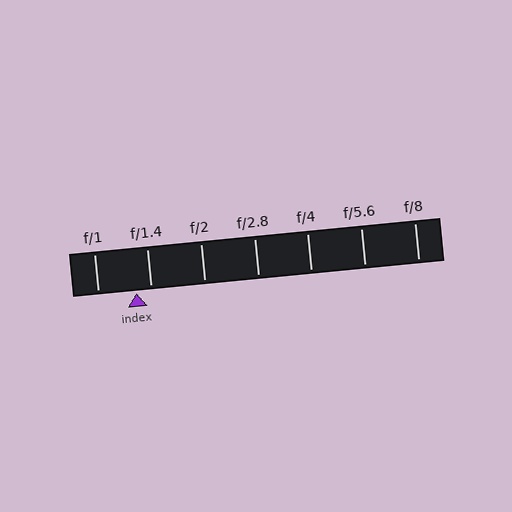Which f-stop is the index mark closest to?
The index mark is closest to f/1.4.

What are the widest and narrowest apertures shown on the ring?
The widest aperture shown is f/1 and the narrowest is f/8.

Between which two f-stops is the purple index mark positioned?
The index mark is between f/1 and f/1.4.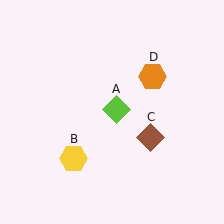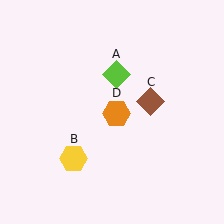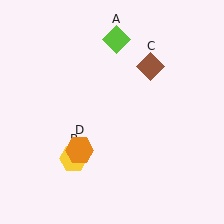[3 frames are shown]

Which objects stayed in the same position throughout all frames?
Yellow hexagon (object B) remained stationary.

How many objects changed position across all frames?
3 objects changed position: lime diamond (object A), brown diamond (object C), orange hexagon (object D).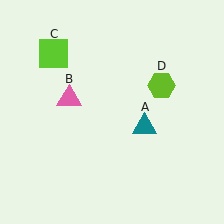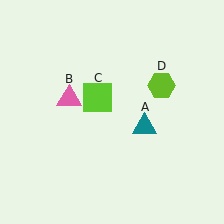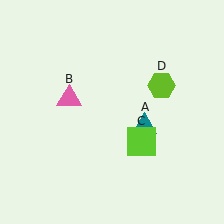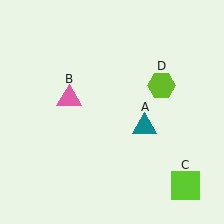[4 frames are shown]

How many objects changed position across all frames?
1 object changed position: lime square (object C).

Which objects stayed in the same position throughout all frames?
Teal triangle (object A) and pink triangle (object B) and lime hexagon (object D) remained stationary.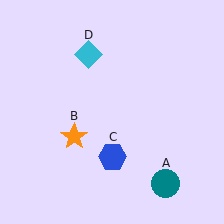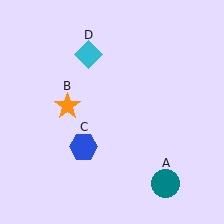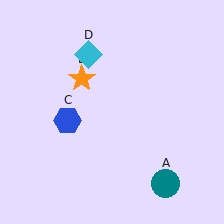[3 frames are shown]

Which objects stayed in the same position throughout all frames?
Teal circle (object A) and cyan diamond (object D) remained stationary.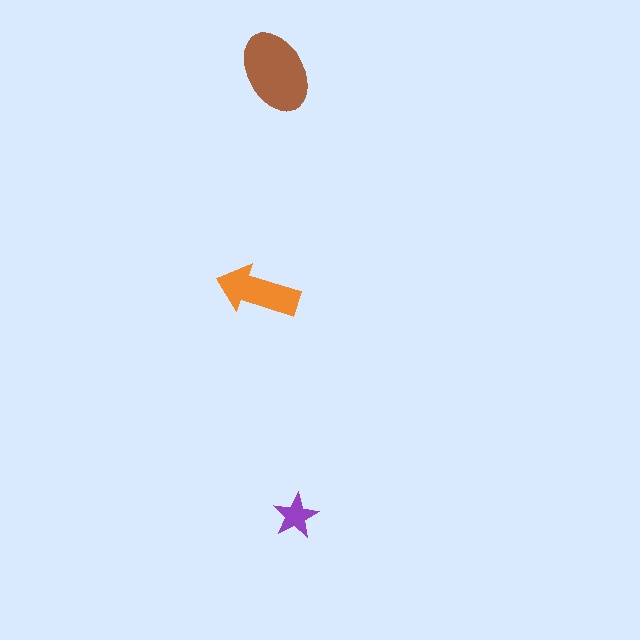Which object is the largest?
The brown ellipse.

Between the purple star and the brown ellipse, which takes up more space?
The brown ellipse.